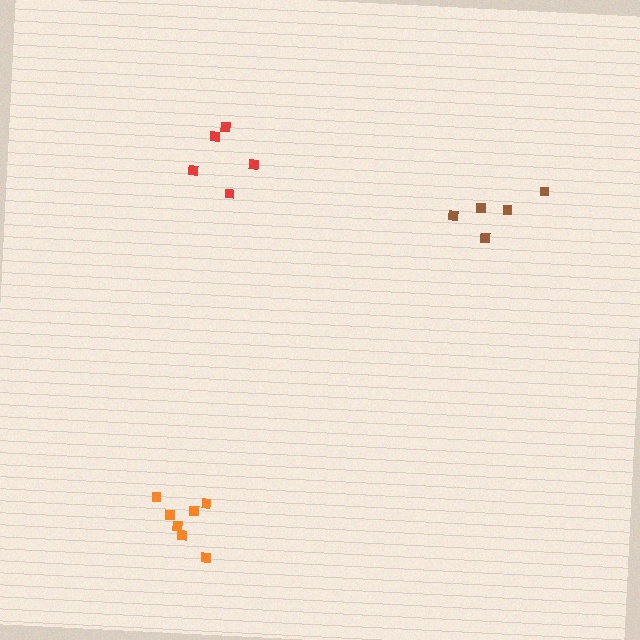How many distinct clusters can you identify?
There are 3 distinct clusters.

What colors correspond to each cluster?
The clusters are colored: orange, brown, red.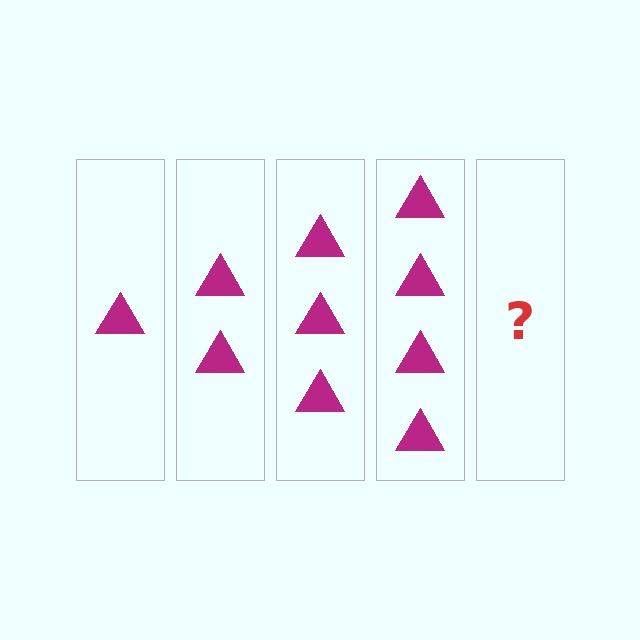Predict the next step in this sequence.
The next step is 5 triangles.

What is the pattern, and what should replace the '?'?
The pattern is that each step adds one more triangle. The '?' should be 5 triangles.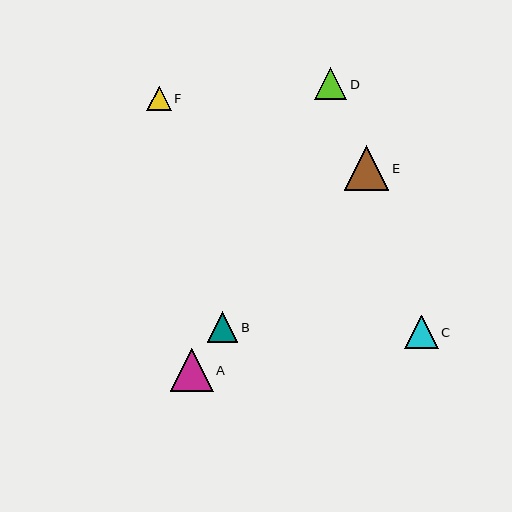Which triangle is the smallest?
Triangle F is the smallest with a size of approximately 24 pixels.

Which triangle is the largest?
Triangle E is the largest with a size of approximately 44 pixels.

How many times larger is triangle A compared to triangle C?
Triangle A is approximately 1.3 times the size of triangle C.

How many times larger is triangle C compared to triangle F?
Triangle C is approximately 1.4 times the size of triangle F.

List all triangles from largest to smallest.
From largest to smallest: E, A, C, D, B, F.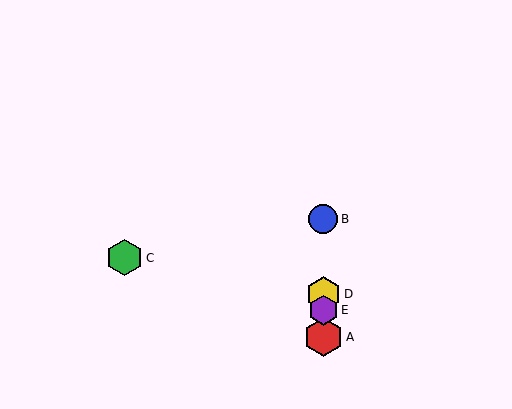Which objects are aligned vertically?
Objects A, B, D, E are aligned vertically.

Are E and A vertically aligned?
Yes, both are at x≈323.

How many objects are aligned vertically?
4 objects (A, B, D, E) are aligned vertically.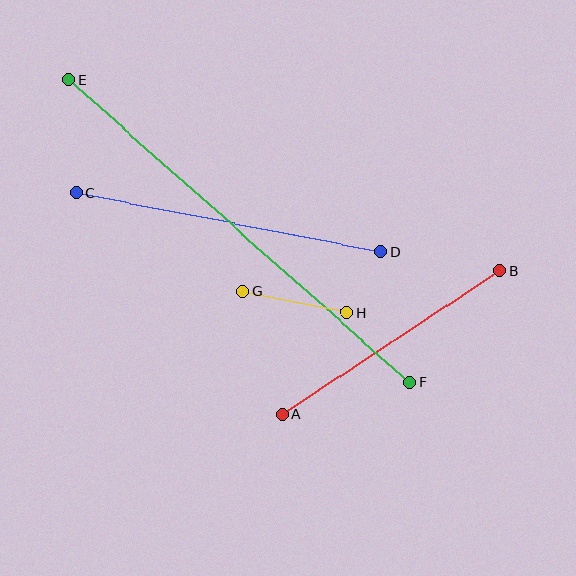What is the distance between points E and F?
The distance is approximately 456 pixels.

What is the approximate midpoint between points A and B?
The midpoint is at approximately (391, 342) pixels.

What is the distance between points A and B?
The distance is approximately 261 pixels.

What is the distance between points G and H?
The distance is approximately 106 pixels.